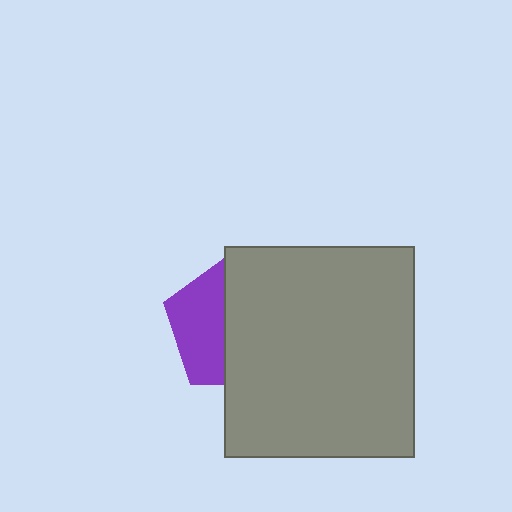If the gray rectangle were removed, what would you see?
You would see the complete purple pentagon.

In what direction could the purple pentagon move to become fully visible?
The purple pentagon could move left. That would shift it out from behind the gray rectangle entirely.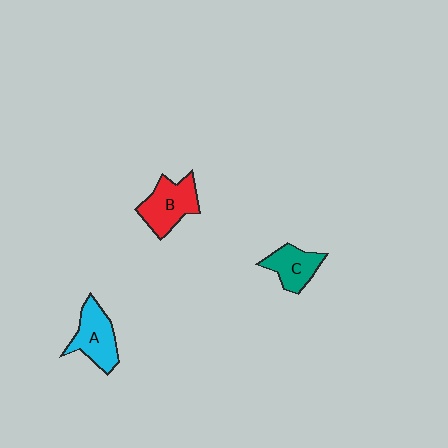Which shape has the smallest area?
Shape C (teal).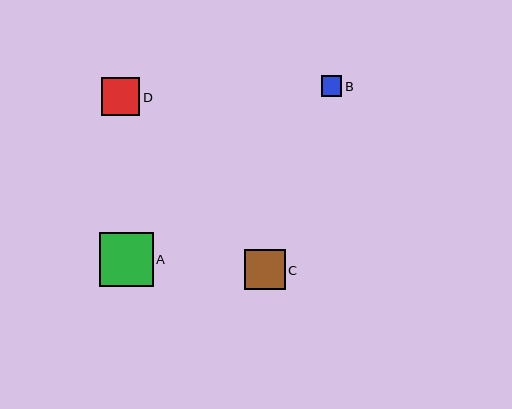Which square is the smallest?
Square B is the smallest with a size of approximately 20 pixels.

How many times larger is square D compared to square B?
Square D is approximately 1.9 times the size of square B.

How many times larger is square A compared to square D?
Square A is approximately 1.4 times the size of square D.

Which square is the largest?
Square A is the largest with a size of approximately 54 pixels.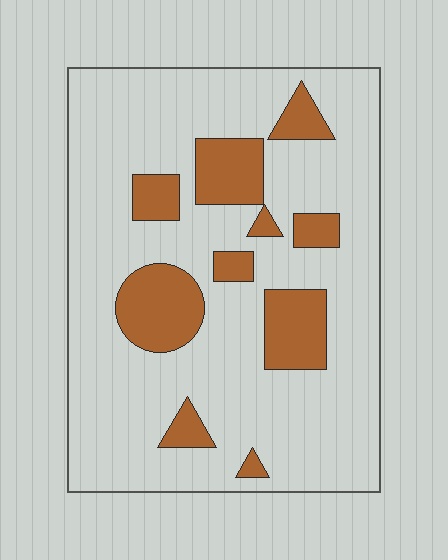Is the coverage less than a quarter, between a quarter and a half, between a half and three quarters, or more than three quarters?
Less than a quarter.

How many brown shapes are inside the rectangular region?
10.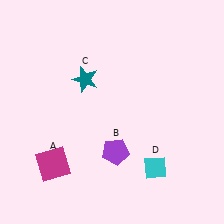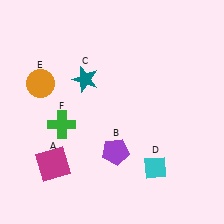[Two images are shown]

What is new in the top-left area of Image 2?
An orange circle (E) was added in the top-left area of Image 2.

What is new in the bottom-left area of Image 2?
A green cross (F) was added in the bottom-left area of Image 2.